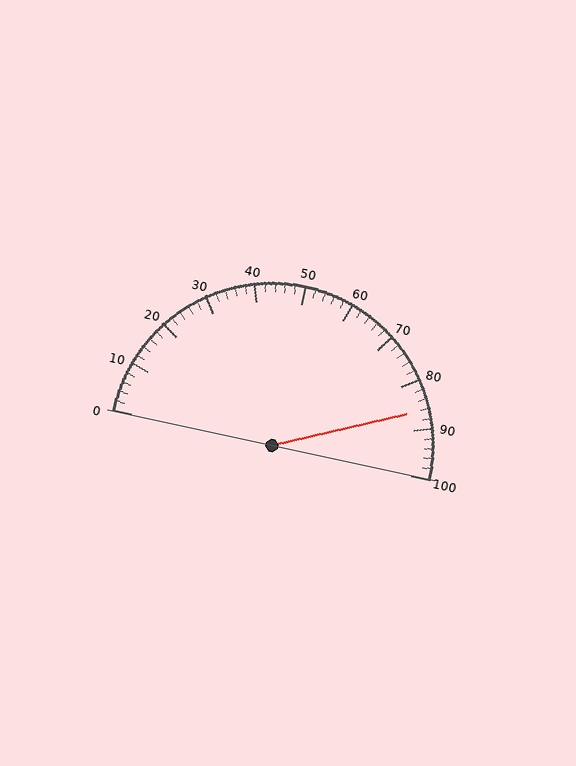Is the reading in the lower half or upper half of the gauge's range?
The reading is in the upper half of the range (0 to 100).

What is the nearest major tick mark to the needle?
The nearest major tick mark is 90.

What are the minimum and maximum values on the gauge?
The gauge ranges from 0 to 100.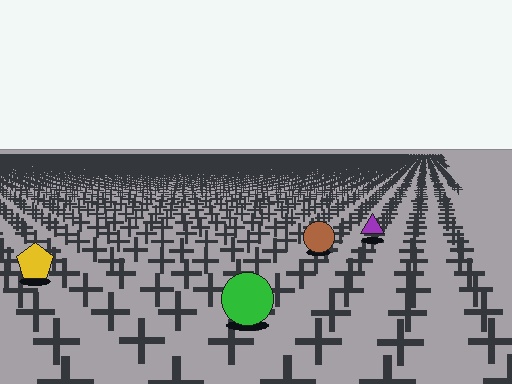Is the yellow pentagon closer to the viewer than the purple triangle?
Yes. The yellow pentagon is closer — you can tell from the texture gradient: the ground texture is coarser near it.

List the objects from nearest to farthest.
From nearest to farthest: the green circle, the yellow pentagon, the brown circle, the purple triangle.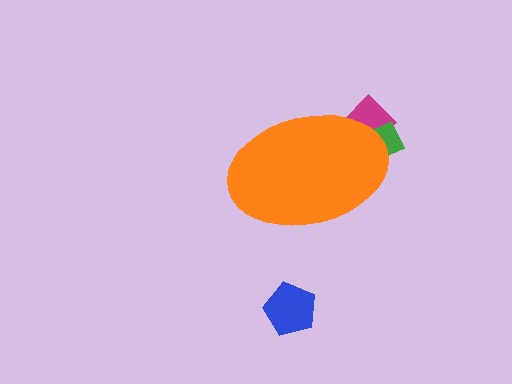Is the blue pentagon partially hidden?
No, the blue pentagon is fully visible.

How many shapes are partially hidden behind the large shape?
2 shapes are partially hidden.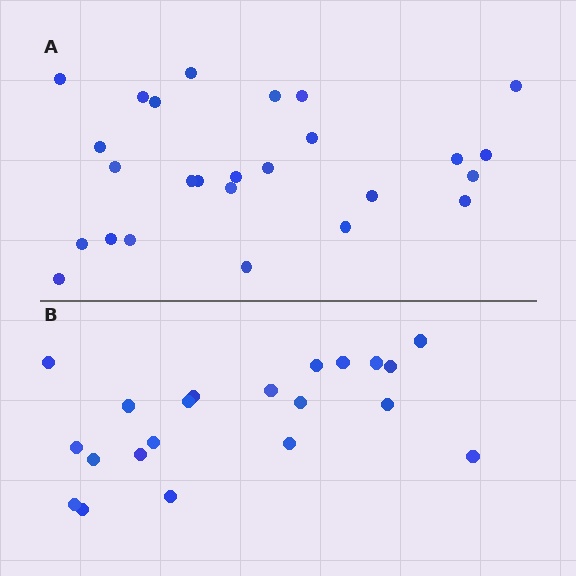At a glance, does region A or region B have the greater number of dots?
Region A (the top region) has more dots.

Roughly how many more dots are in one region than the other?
Region A has about 5 more dots than region B.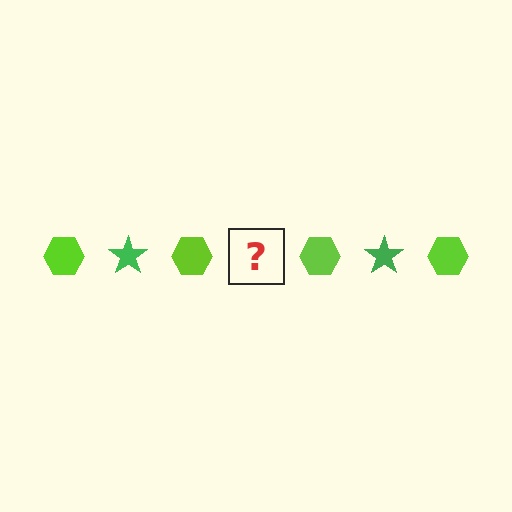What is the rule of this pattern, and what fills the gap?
The rule is that the pattern alternates between lime hexagon and green star. The gap should be filled with a green star.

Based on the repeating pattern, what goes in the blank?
The blank should be a green star.